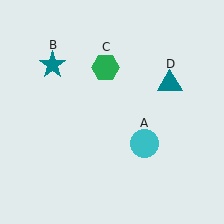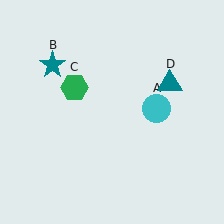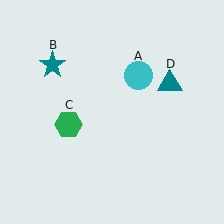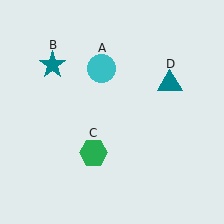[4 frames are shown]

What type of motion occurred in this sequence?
The cyan circle (object A), green hexagon (object C) rotated counterclockwise around the center of the scene.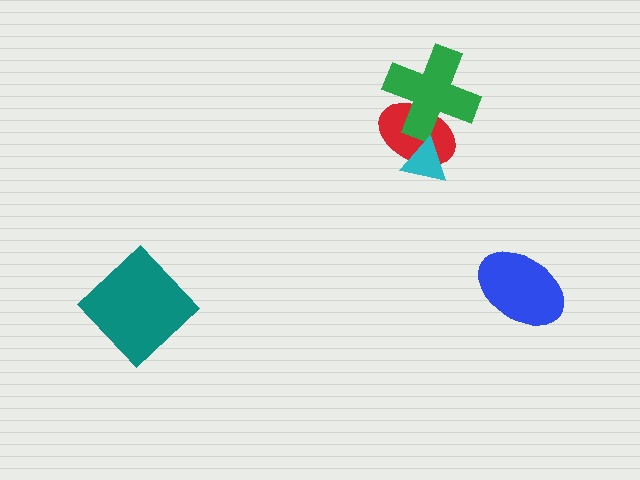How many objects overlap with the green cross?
1 object overlaps with the green cross.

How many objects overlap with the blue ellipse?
0 objects overlap with the blue ellipse.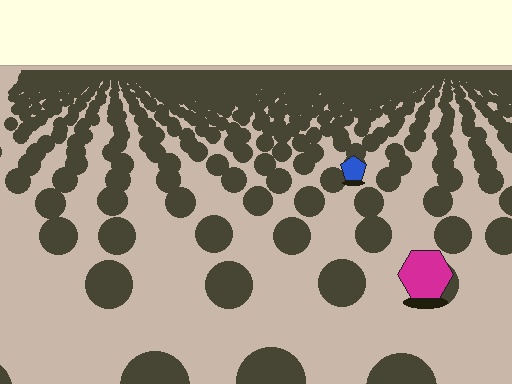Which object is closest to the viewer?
The magenta hexagon is closest. The texture marks near it are larger and more spread out.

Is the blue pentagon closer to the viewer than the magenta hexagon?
No. The magenta hexagon is closer — you can tell from the texture gradient: the ground texture is coarser near it.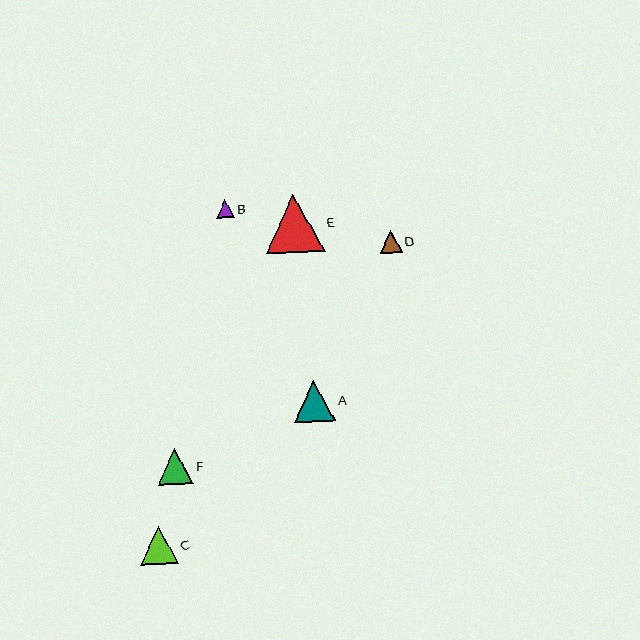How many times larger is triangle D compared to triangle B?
Triangle D is approximately 1.2 times the size of triangle B.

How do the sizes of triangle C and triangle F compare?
Triangle C and triangle F are approximately the same size.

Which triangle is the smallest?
Triangle B is the smallest with a size of approximately 18 pixels.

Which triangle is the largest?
Triangle E is the largest with a size of approximately 59 pixels.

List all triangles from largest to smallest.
From largest to smallest: E, A, C, F, D, B.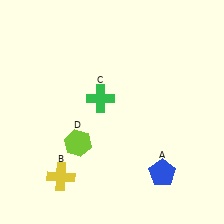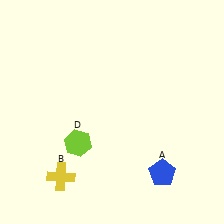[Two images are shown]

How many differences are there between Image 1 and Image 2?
There is 1 difference between the two images.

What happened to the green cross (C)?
The green cross (C) was removed in Image 2. It was in the top-left area of Image 1.